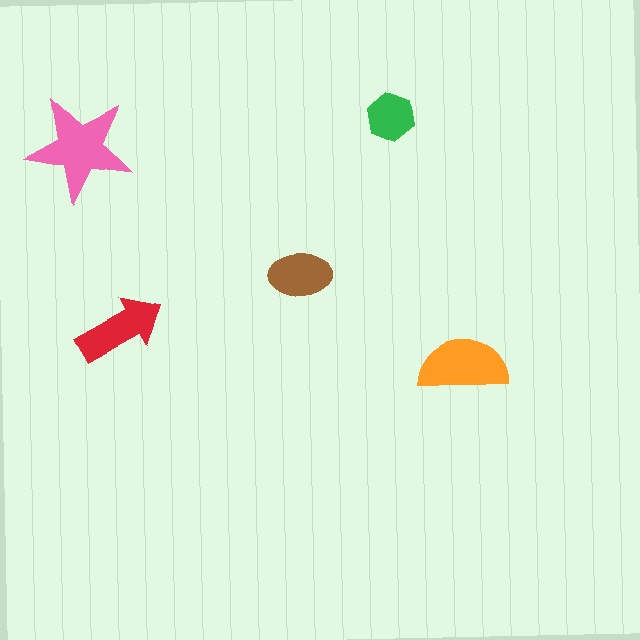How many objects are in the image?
There are 5 objects in the image.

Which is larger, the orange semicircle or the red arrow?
The orange semicircle.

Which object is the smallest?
The green hexagon.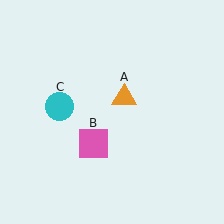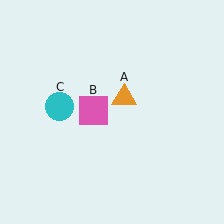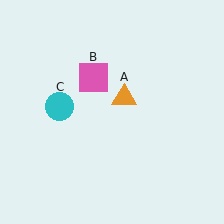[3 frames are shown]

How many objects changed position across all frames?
1 object changed position: pink square (object B).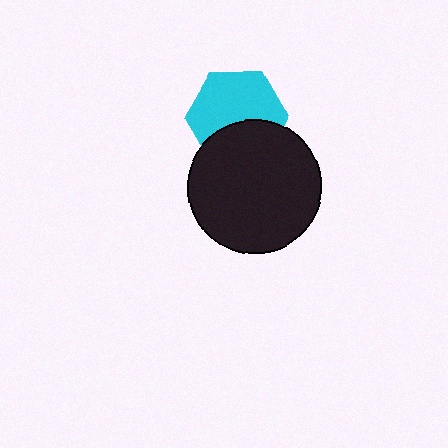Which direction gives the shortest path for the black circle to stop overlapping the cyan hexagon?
Moving down gives the shortest separation.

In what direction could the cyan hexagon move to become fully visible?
The cyan hexagon could move up. That would shift it out from behind the black circle entirely.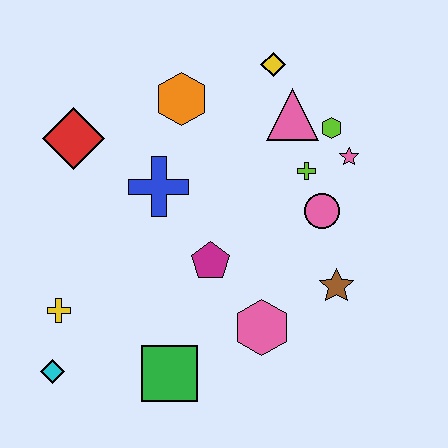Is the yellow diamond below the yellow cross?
No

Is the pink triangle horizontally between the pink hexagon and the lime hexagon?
Yes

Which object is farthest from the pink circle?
The cyan diamond is farthest from the pink circle.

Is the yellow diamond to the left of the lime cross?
Yes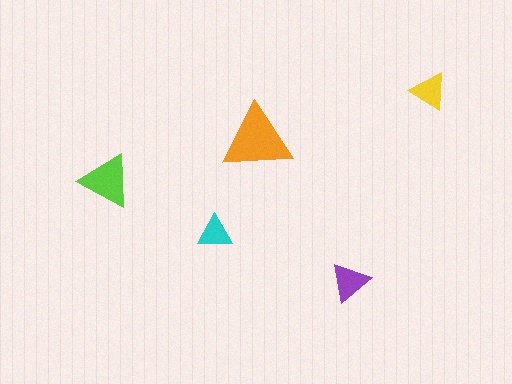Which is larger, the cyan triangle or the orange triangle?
The orange one.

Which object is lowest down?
The purple triangle is bottommost.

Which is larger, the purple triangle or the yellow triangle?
The purple one.